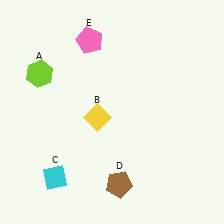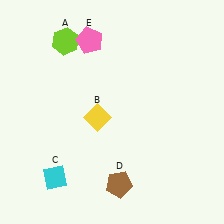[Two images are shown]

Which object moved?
The lime hexagon (A) moved up.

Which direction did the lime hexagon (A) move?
The lime hexagon (A) moved up.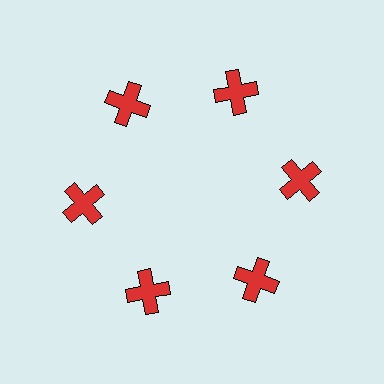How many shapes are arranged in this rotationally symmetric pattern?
There are 6 shapes, arranged in 6 groups of 1.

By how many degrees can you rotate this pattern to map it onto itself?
The pattern maps onto itself every 60 degrees of rotation.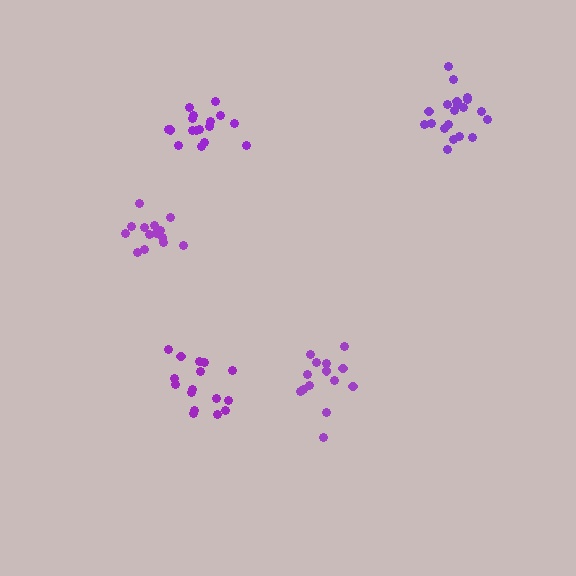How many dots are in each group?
Group 1: 14 dots, Group 2: 17 dots, Group 3: 16 dots, Group 4: 20 dots, Group 5: 14 dots (81 total).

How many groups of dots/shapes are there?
There are 5 groups.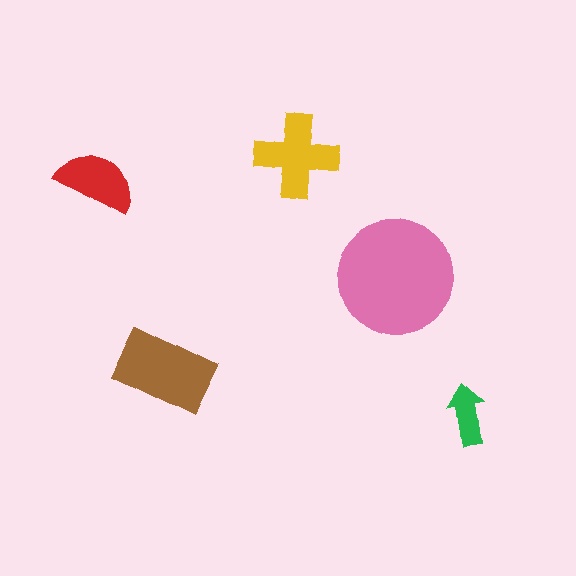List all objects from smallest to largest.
The green arrow, the red semicircle, the yellow cross, the brown rectangle, the pink circle.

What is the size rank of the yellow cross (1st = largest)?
3rd.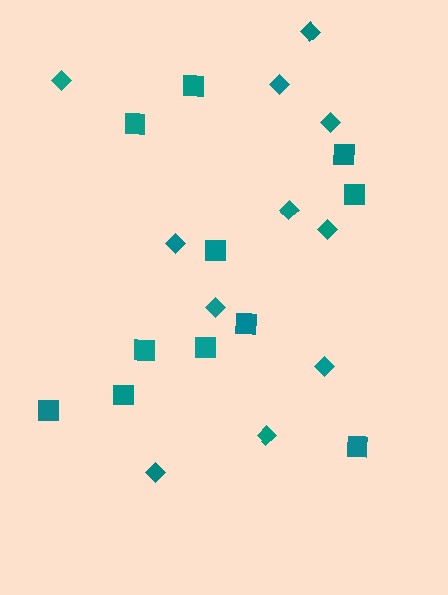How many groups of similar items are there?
There are 2 groups: one group of diamonds (11) and one group of squares (11).